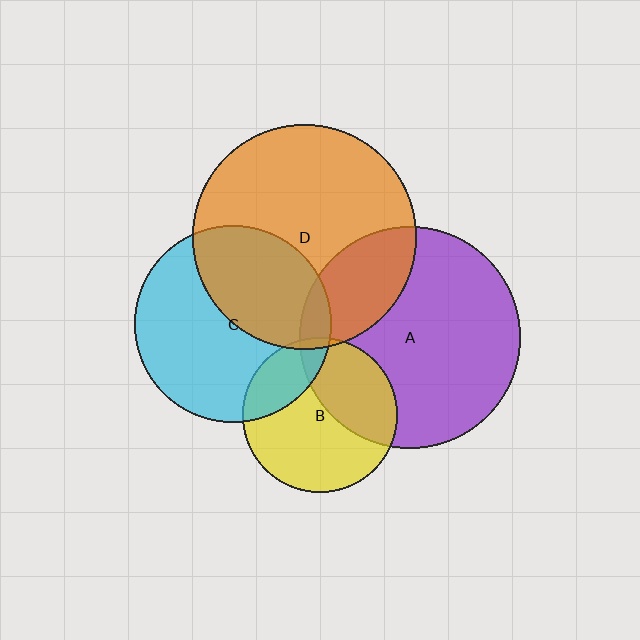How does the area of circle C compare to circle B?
Approximately 1.6 times.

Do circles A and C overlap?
Yes.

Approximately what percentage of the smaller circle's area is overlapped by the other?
Approximately 10%.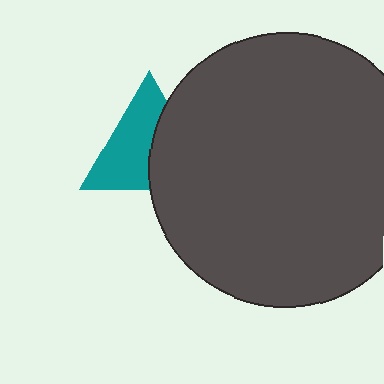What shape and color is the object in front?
The object in front is a dark gray circle.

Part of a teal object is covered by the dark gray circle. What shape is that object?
It is a triangle.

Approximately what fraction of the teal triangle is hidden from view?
Roughly 42% of the teal triangle is hidden behind the dark gray circle.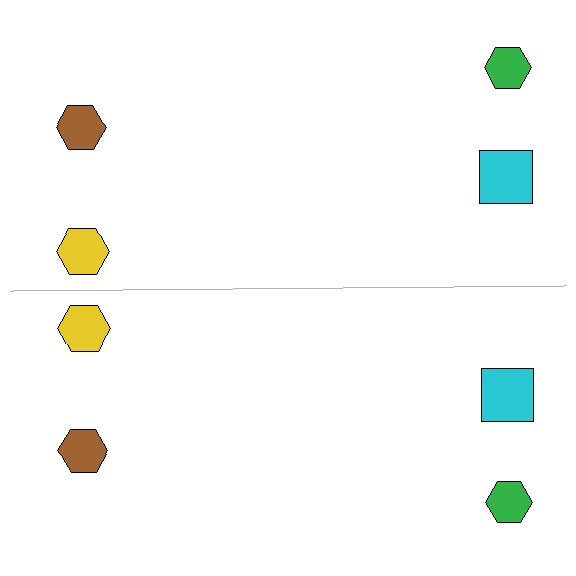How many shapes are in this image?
There are 8 shapes in this image.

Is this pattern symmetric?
Yes, this pattern has bilateral (reflection) symmetry.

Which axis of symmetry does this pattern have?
The pattern has a horizontal axis of symmetry running through the center of the image.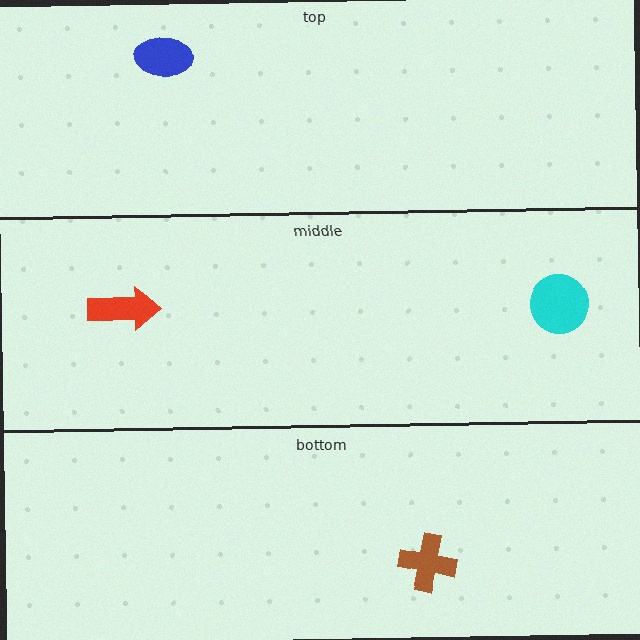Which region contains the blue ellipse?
The top region.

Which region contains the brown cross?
The bottom region.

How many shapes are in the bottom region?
1.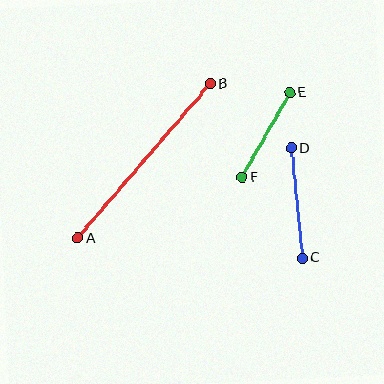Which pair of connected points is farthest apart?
Points A and B are farthest apart.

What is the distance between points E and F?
The distance is approximately 97 pixels.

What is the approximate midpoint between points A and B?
The midpoint is at approximately (144, 161) pixels.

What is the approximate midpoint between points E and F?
The midpoint is at approximately (266, 135) pixels.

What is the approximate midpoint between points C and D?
The midpoint is at approximately (297, 203) pixels.